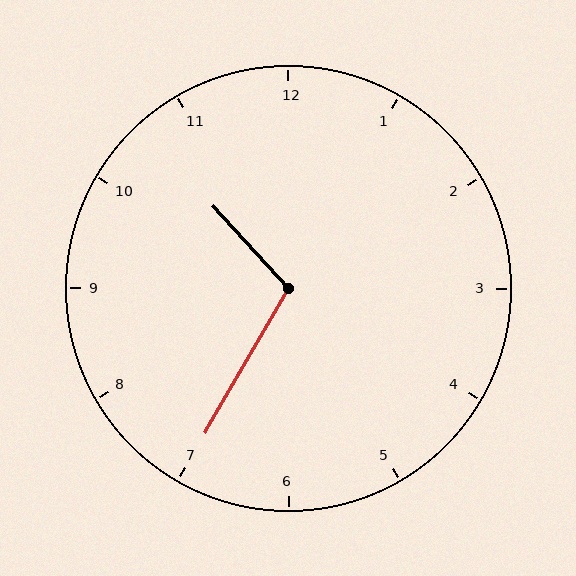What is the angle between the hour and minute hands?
Approximately 108 degrees.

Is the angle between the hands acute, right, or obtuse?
It is obtuse.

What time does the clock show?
10:35.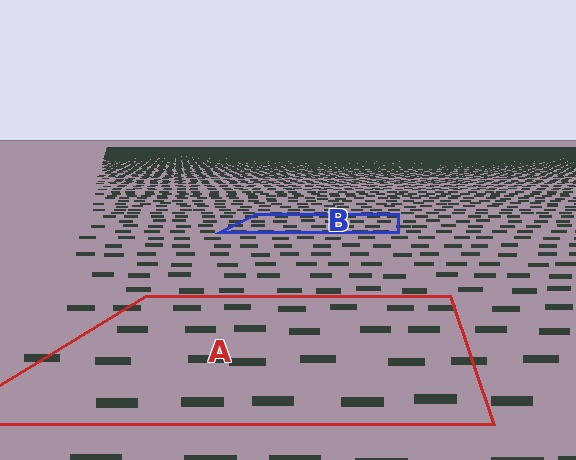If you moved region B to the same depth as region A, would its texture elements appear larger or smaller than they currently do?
They would appear larger. At a closer depth, the same texture elements are projected at a bigger on-screen size.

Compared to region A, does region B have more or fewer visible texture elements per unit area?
Region B has more texture elements per unit area — they are packed more densely because it is farther away.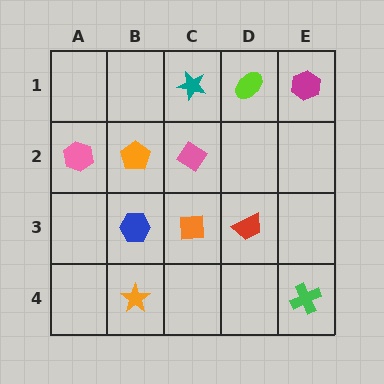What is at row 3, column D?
A red trapezoid.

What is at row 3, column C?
An orange square.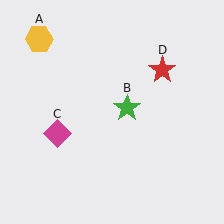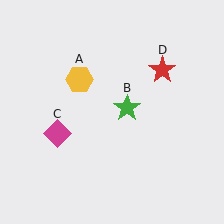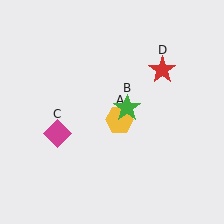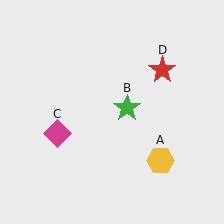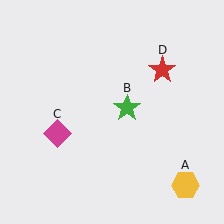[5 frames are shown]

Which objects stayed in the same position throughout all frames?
Green star (object B) and magenta diamond (object C) and red star (object D) remained stationary.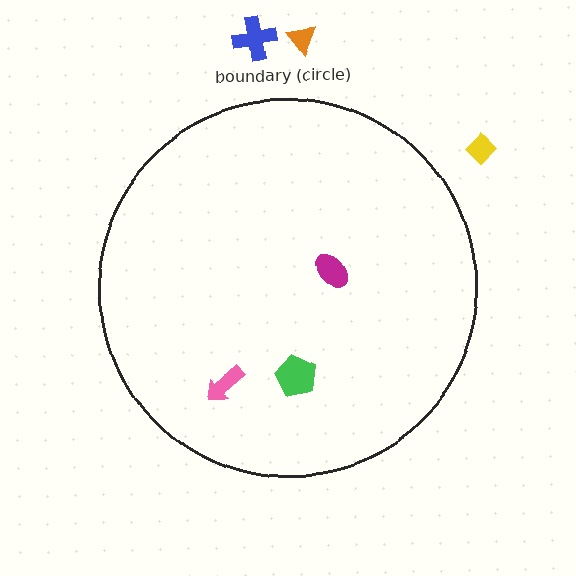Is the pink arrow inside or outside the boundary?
Inside.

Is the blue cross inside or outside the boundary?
Outside.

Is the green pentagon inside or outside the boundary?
Inside.